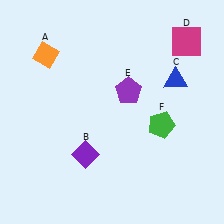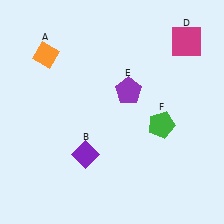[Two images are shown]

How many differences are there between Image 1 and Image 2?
There is 1 difference between the two images.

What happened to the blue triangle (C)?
The blue triangle (C) was removed in Image 2. It was in the top-right area of Image 1.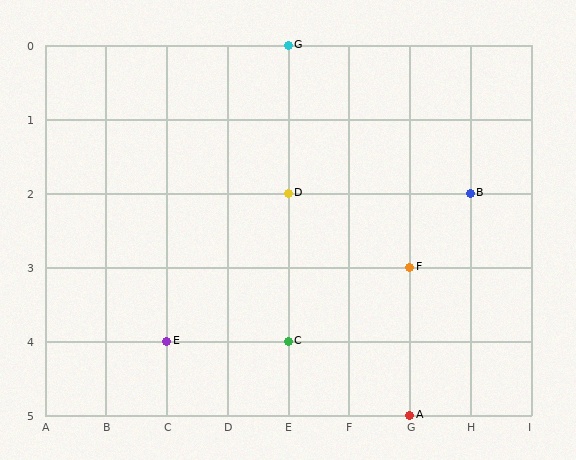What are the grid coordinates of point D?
Point D is at grid coordinates (E, 2).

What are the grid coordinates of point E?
Point E is at grid coordinates (C, 4).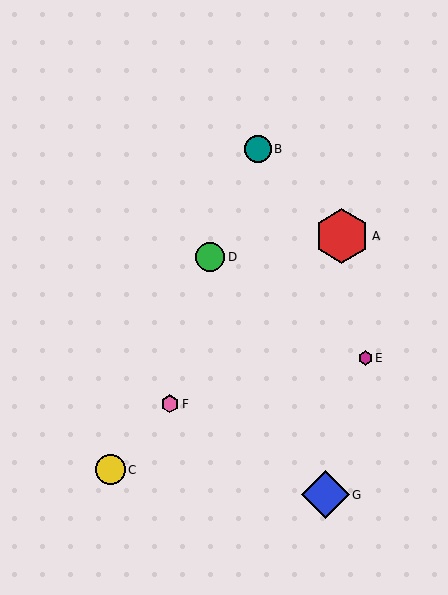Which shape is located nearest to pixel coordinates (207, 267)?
The green circle (labeled D) at (210, 257) is nearest to that location.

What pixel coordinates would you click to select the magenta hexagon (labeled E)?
Click at (365, 358) to select the magenta hexagon E.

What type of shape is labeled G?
Shape G is a blue diamond.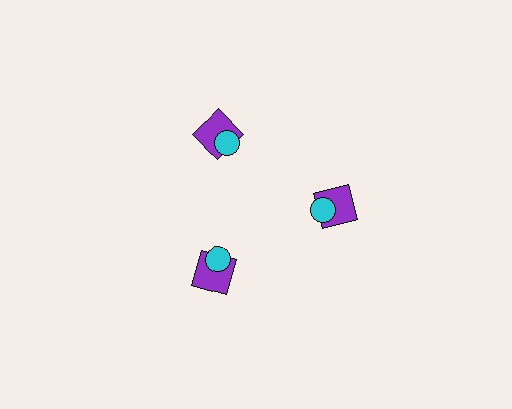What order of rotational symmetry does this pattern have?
This pattern has 3-fold rotational symmetry.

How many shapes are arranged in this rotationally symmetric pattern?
There are 6 shapes, arranged in 3 groups of 2.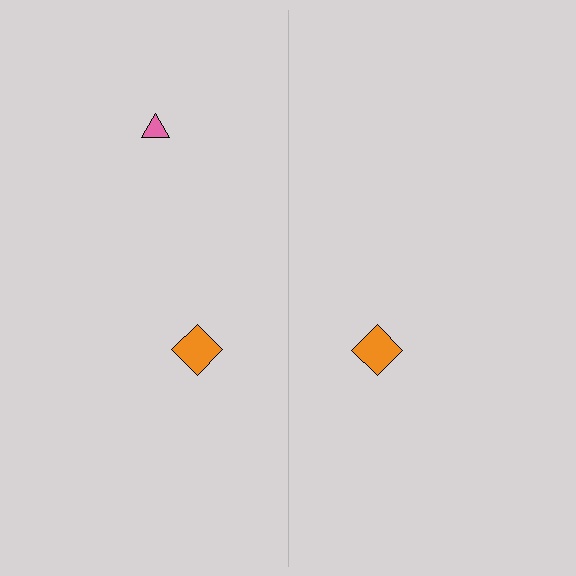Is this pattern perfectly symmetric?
No, the pattern is not perfectly symmetric. A pink triangle is missing from the right side.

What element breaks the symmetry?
A pink triangle is missing from the right side.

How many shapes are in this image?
There are 3 shapes in this image.